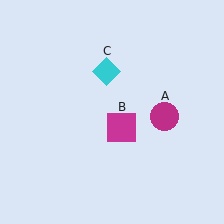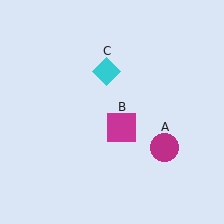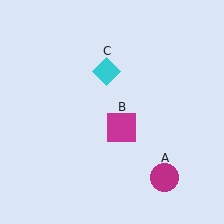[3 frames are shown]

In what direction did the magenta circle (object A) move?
The magenta circle (object A) moved down.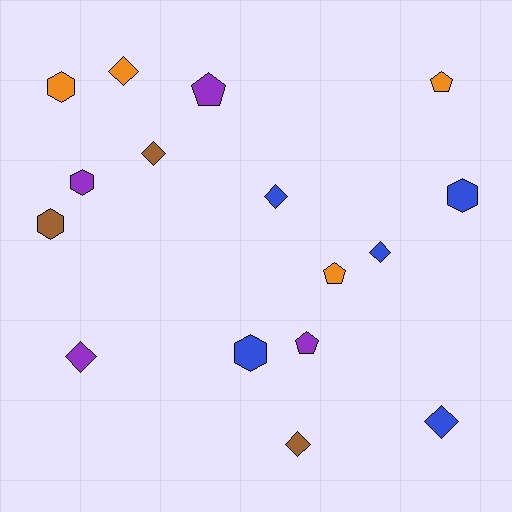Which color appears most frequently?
Blue, with 5 objects.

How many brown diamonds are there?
There are 2 brown diamonds.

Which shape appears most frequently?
Diamond, with 7 objects.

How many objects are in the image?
There are 16 objects.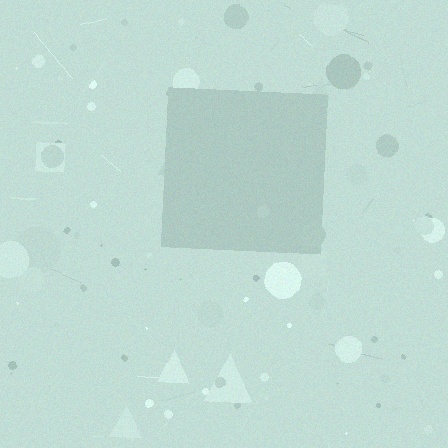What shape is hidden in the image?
A square is hidden in the image.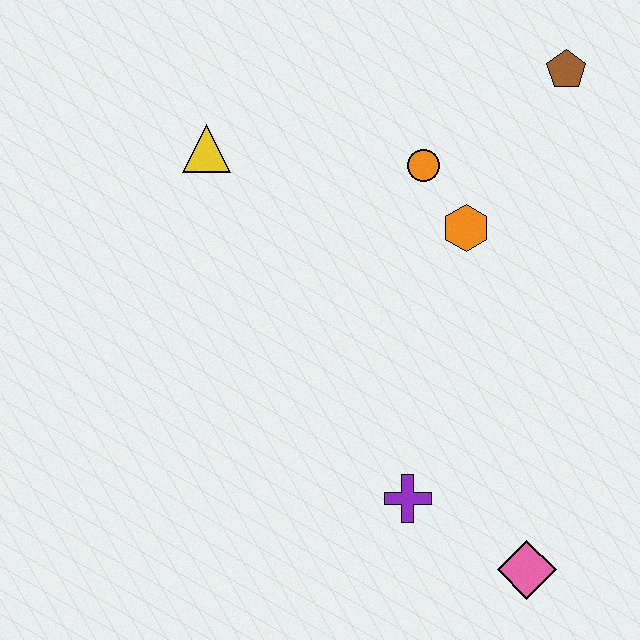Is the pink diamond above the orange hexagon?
No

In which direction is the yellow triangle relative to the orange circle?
The yellow triangle is to the left of the orange circle.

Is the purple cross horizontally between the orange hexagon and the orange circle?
No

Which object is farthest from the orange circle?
The pink diamond is farthest from the orange circle.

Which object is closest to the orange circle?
The orange hexagon is closest to the orange circle.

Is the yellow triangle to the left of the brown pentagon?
Yes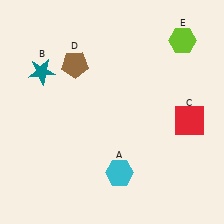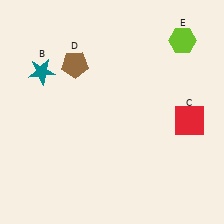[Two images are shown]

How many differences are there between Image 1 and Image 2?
There is 1 difference between the two images.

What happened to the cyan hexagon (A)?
The cyan hexagon (A) was removed in Image 2. It was in the bottom-right area of Image 1.